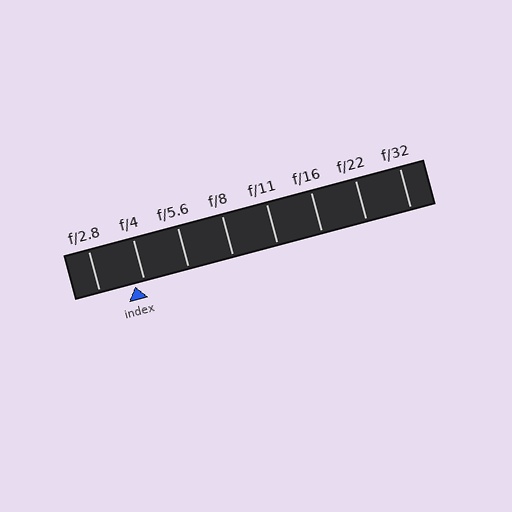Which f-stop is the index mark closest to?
The index mark is closest to f/4.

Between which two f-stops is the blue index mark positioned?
The index mark is between f/2.8 and f/4.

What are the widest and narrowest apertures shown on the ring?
The widest aperture shown is f/2.8 and the narrowest is f/32.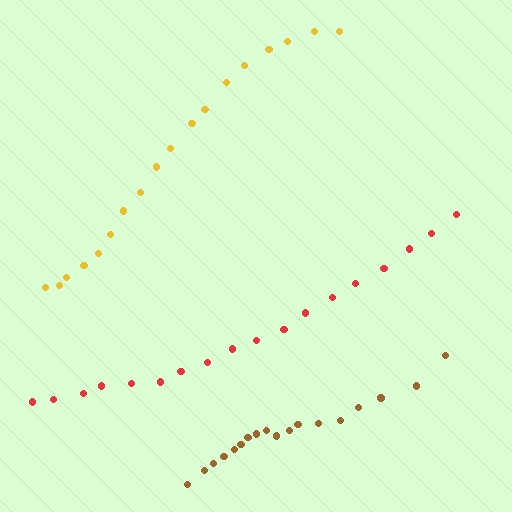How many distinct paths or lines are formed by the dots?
There are 3 distinct paths.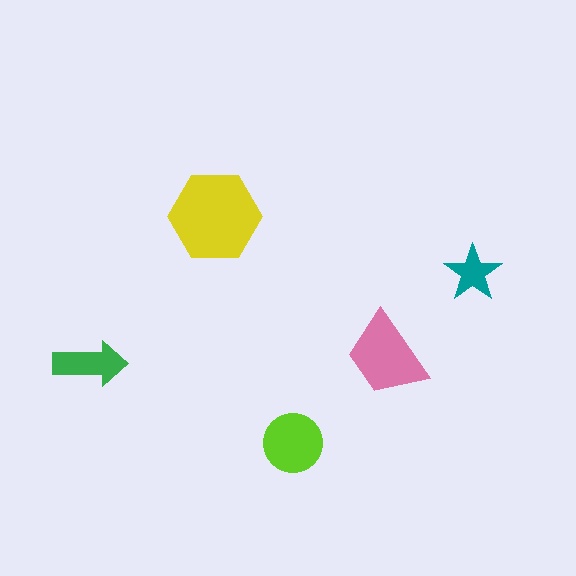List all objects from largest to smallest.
The yellow hexagon, the pink trapezoid, the lime circle, the green arrow, the teal star.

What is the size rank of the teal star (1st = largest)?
5th.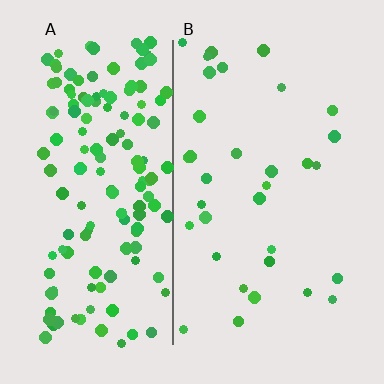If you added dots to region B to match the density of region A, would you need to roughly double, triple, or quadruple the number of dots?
Approximately quadruple.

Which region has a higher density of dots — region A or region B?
A (the left).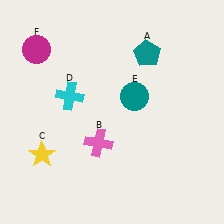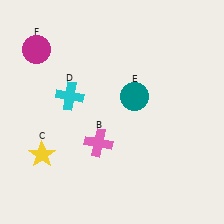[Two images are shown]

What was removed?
The teal pentagon (A) was removed in Image 2.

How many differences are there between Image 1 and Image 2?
There is 1 difference between the two images.